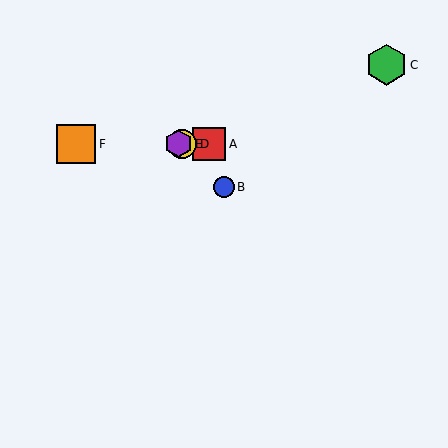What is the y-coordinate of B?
Object B is at y≈187.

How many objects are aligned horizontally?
4 objects (A, D, E, F) are aligned horizontally.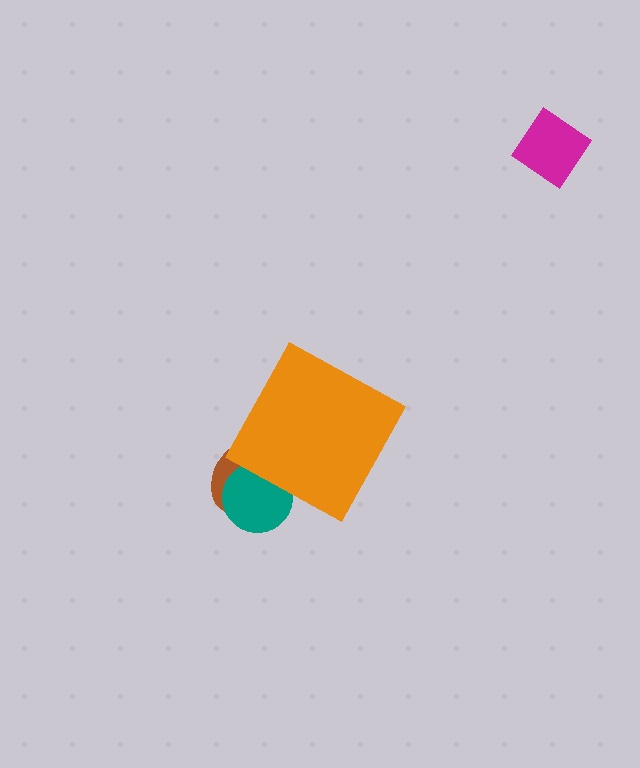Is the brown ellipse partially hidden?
Yes, the brown ellipse is partially hidden behind the orange diamond.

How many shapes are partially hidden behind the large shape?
2 shapes are partially hidden.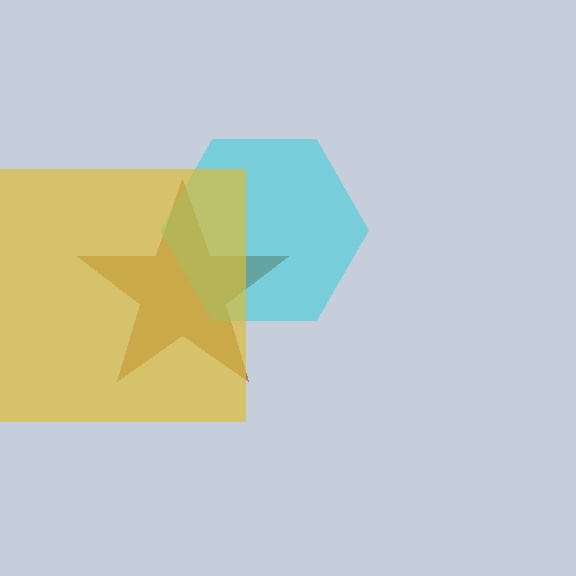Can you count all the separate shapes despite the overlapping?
Yes, there are 3 separate shapes.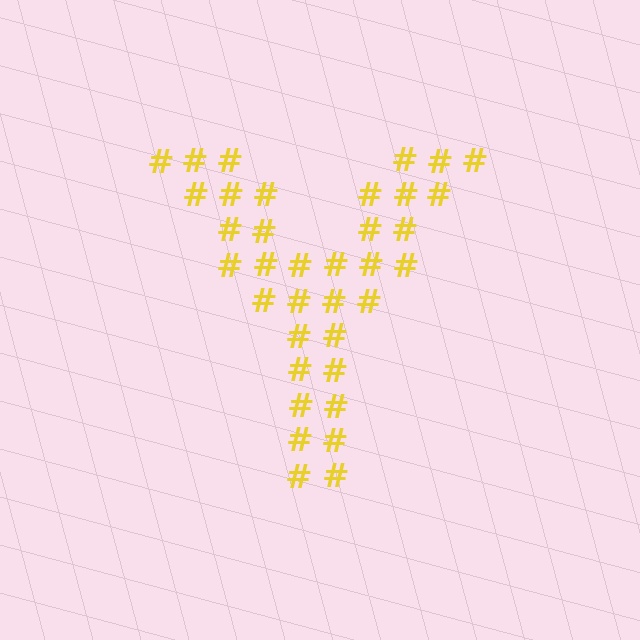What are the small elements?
The small elements are hash symbols.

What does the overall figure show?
The overall figure shows the letter Y.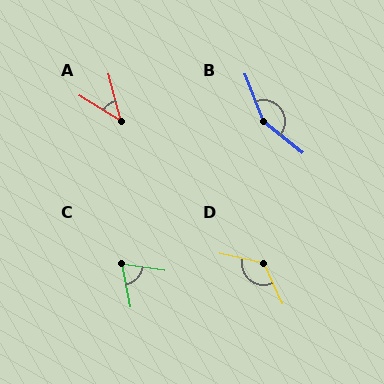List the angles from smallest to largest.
A (44°), C (71°), D (126°), B (151°).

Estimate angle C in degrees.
Approximately 71 degrees.